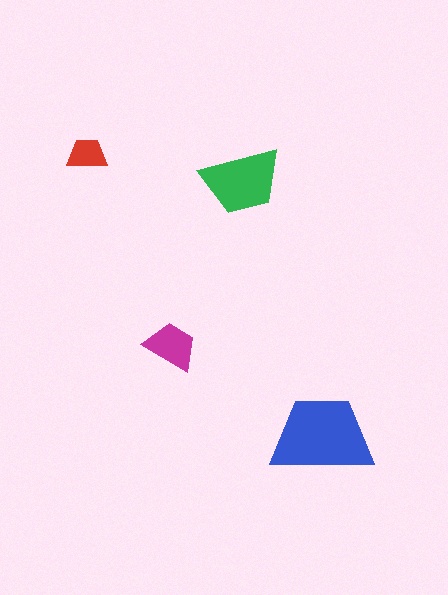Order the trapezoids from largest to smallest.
the blue one, the green one, the magenta one, the red one.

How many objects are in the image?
There are 4 objects in the image.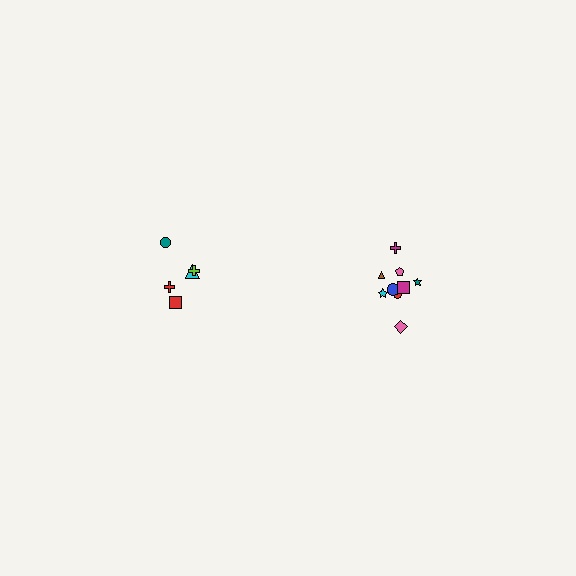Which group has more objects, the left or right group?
The right group.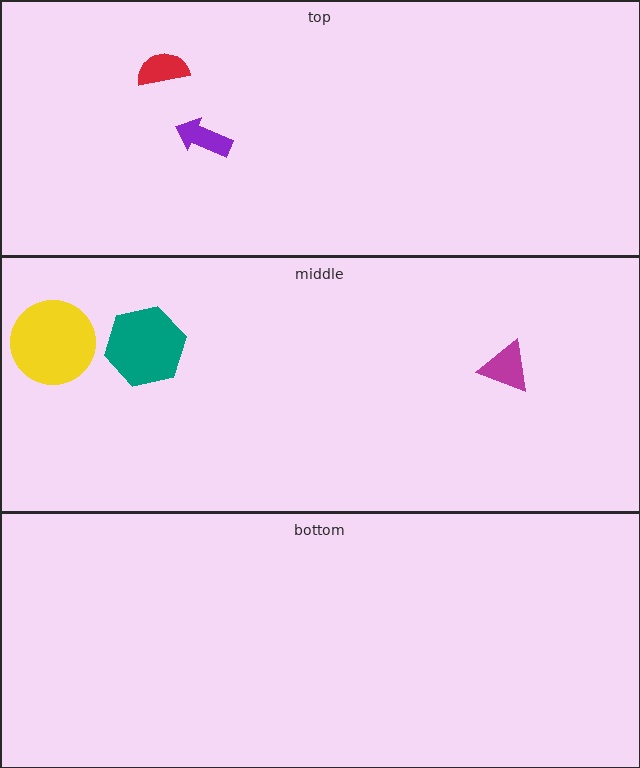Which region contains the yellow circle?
The middle region.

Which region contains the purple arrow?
The top region.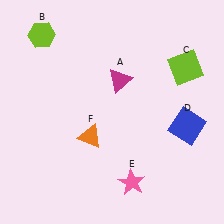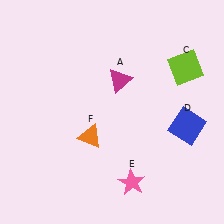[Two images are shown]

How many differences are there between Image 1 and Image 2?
There is 1 difference between the two images.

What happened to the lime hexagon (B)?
The lime hexagon (B) was removed in Image 2. It was in the top-left area of Image 1.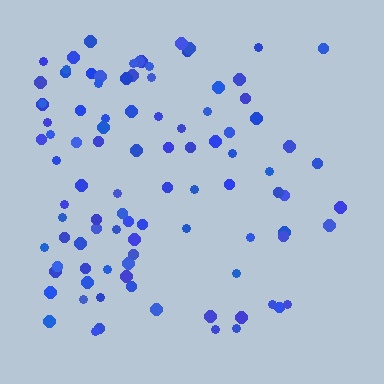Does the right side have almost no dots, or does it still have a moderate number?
Still a moderate number, just noticeably fewer than the left.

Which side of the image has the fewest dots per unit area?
The right.